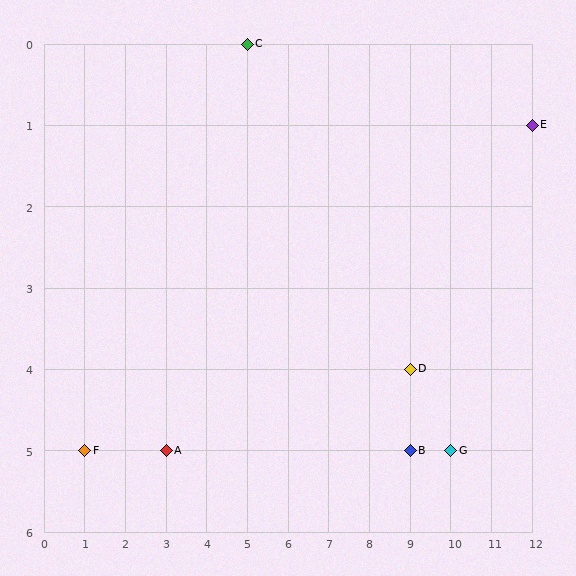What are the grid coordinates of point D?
Point D is at grid coordinates (9, 4).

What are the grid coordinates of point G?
Point G is at grid coordinates (10, 5).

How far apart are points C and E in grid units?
Points C and E are 7 columns and 1 row apart (about 7.1 grid units diagonally).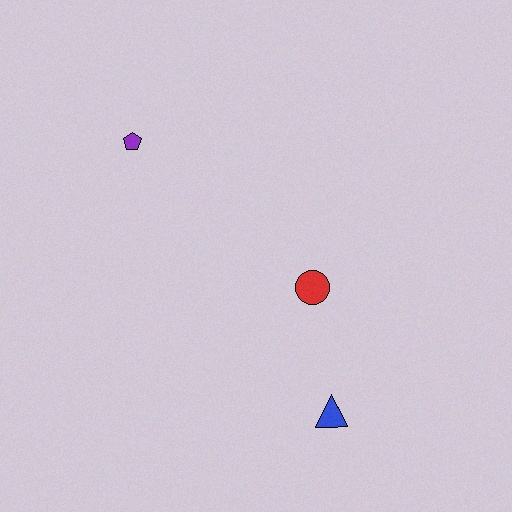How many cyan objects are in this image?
There are no cyan objects.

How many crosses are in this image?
There are no crosses.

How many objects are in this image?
There are 3 objects.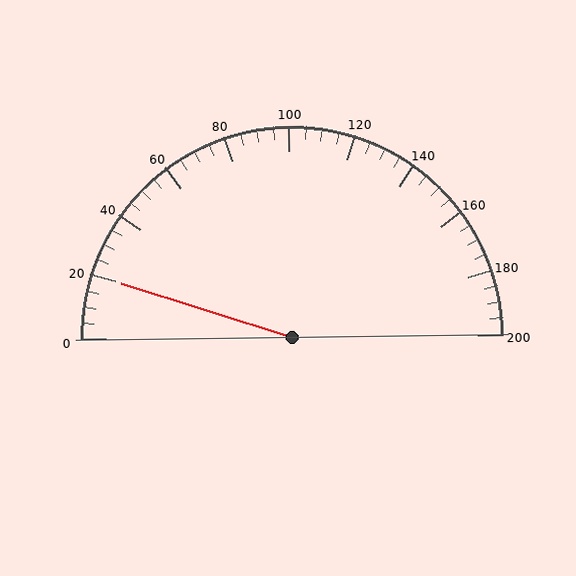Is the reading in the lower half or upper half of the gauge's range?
The reading is in the lower half of the range (0 to 200).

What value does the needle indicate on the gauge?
The needle indicates approximately 20.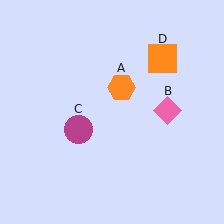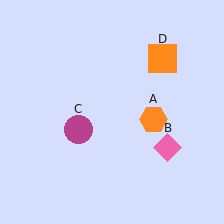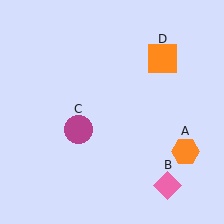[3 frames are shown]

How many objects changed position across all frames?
2 objects changed position: orange hexagon (object A), pink diamond (object B).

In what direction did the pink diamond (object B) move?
The pink diamond (object B) moved down.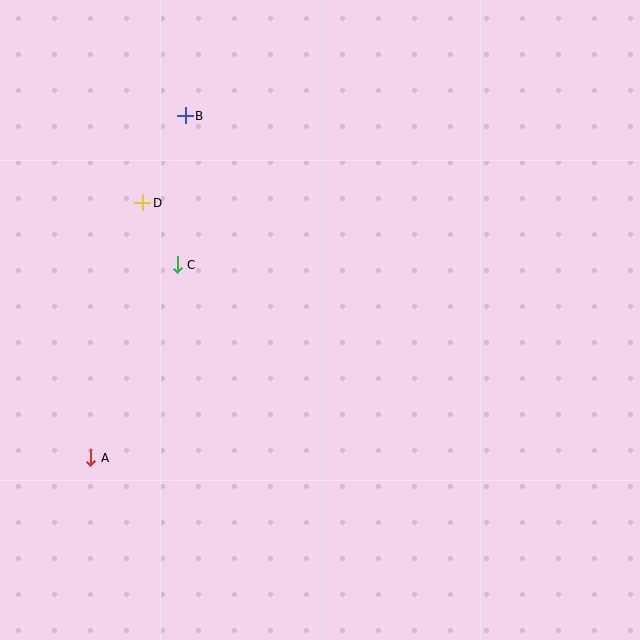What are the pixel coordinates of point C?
Point C is at (177, 265).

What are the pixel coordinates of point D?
Point D is at (143, 203).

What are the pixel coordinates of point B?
Point B is at (185, 116).